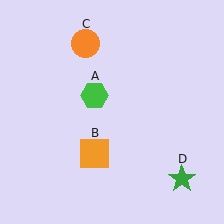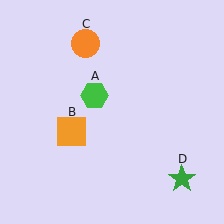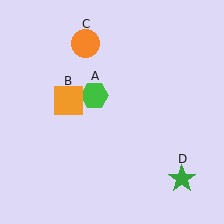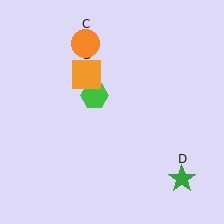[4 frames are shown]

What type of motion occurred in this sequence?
The orange square (object B) rotated clockwise around the center of the scene.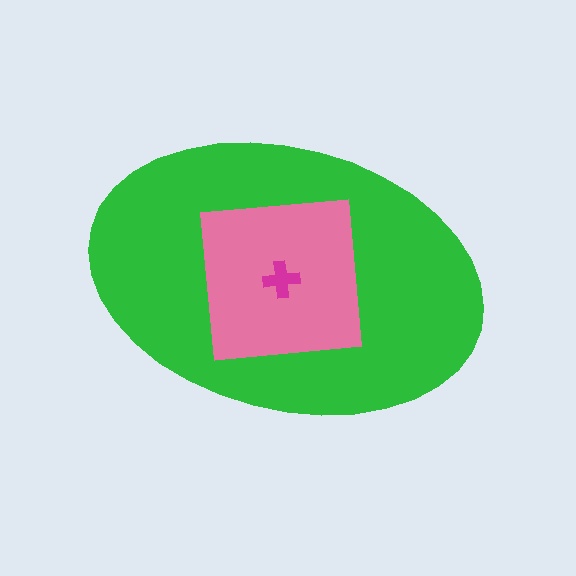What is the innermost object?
The magenta cross.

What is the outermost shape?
The green ellipse.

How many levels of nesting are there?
3.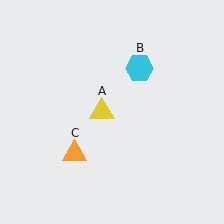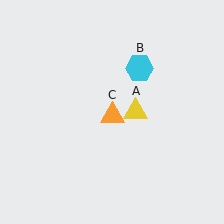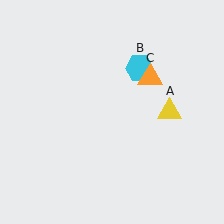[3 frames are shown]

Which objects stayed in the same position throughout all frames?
Cyan hexagon (object B) remained stationary.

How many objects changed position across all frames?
2 objects changed position: yellow triangle (object A), orange triangle (object C).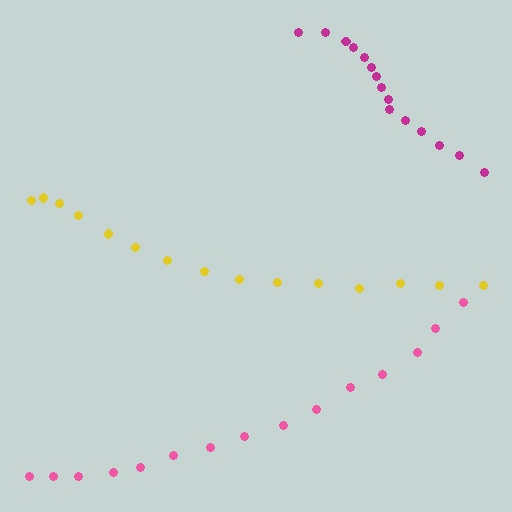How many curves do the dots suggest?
There are 3 distinct paths.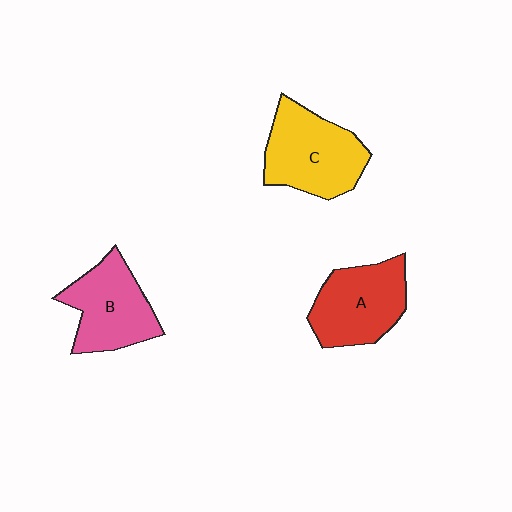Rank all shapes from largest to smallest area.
From largest to smallest: C (yellow), A (red), B (pink).